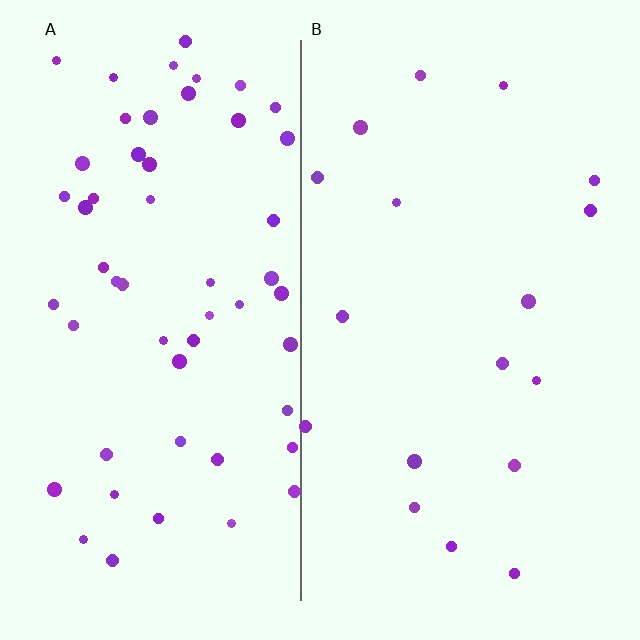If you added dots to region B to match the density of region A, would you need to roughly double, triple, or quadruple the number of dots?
Approximately triple.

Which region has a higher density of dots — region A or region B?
A (the left).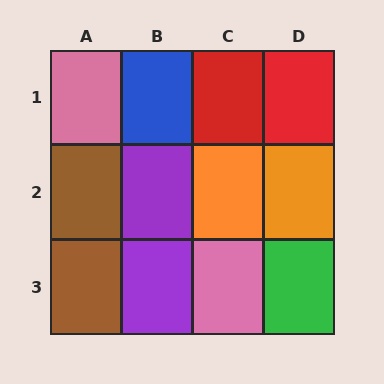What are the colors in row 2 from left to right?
Brown, purple, orange, orange.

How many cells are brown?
2 cells are brown.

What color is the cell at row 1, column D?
Red.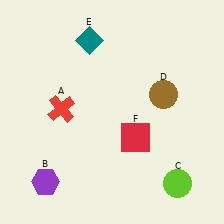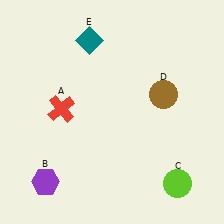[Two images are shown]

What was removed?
The red square (F) was removed in Image 2.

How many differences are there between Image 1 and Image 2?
There is 1 difference between the two images.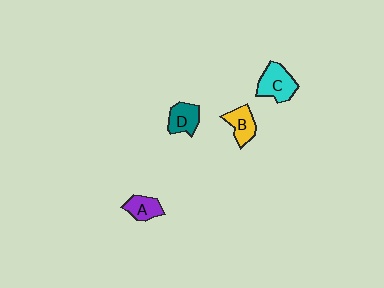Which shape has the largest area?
Shape C (cyan).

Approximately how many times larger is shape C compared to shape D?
Approximately 1.3 times.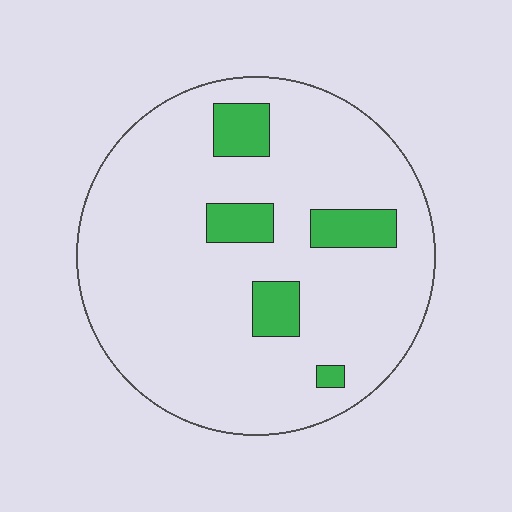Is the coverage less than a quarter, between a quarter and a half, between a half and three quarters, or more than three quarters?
Less than a quarter.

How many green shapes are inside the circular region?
5.